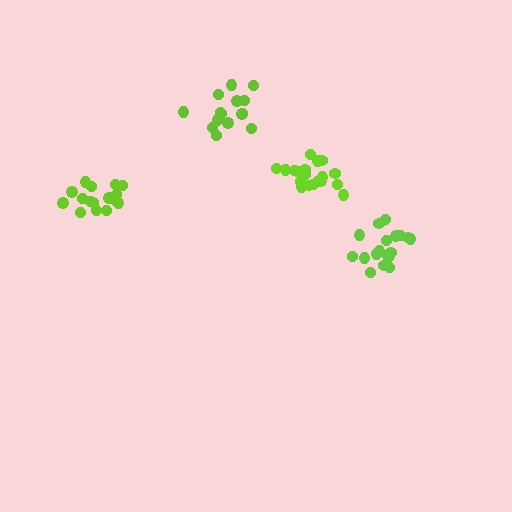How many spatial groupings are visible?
There are 4 spatial groupings.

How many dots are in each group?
Group 1: 15 dots, Group 2: 20 dots, Group 3: 18 dots, Group 4: 16 dots (69 total).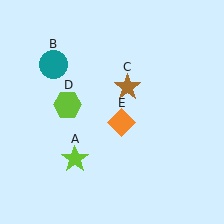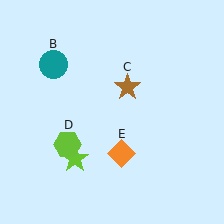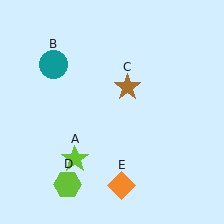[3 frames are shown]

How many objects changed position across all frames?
2 objects changed position: lime hexagon (object D), orange diamond (object E).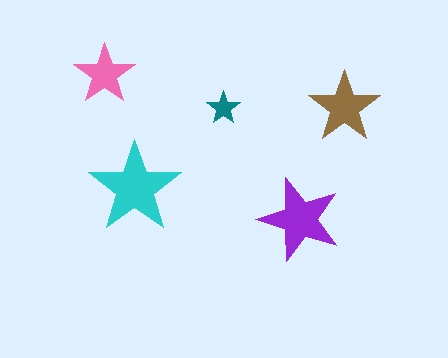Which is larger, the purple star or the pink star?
The purple one.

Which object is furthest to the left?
The pink star is leftmost.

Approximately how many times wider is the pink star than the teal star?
About 2 times wider.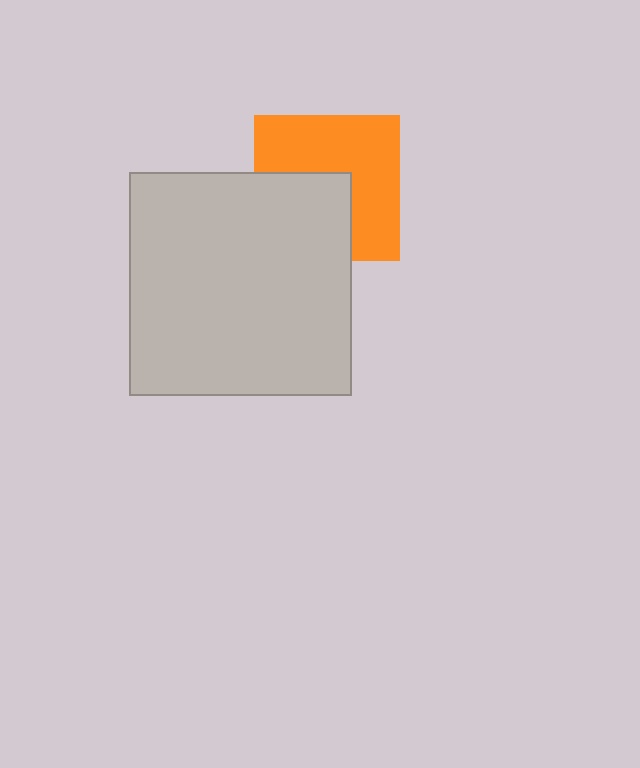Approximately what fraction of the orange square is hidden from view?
Roughly 41% of the orange square is hidden behind the light gray square.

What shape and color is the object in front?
The object in front is a light gray square.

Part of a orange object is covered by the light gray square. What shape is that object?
It is a square.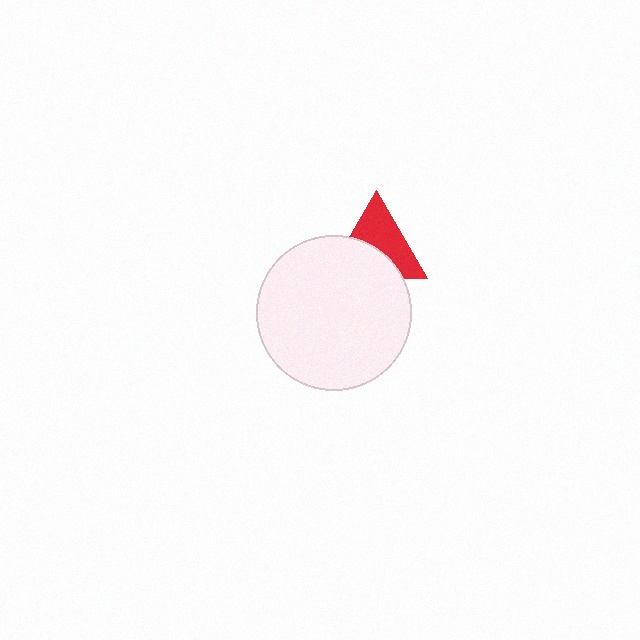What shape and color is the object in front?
The object in front is a white circle.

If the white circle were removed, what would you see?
You would see the complete red triangle.